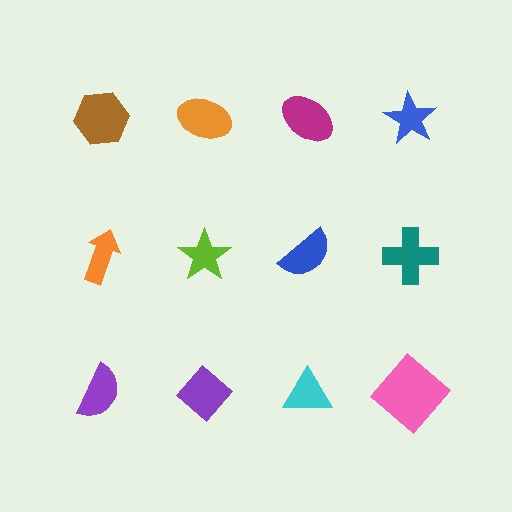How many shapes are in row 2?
4 shapes.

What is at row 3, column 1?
A purple semicircle.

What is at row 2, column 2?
A lime star.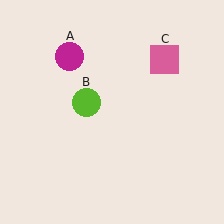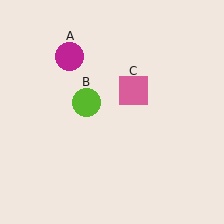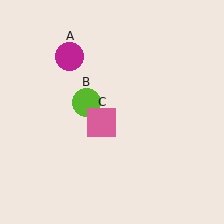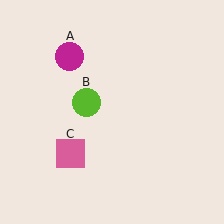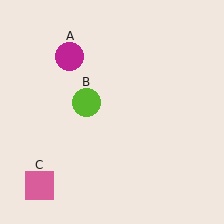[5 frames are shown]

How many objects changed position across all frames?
1 object changed position: pink square (object C).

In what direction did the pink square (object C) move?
The pink square (object C) moved down and to the left.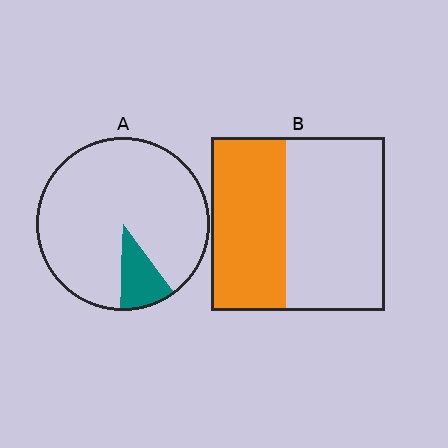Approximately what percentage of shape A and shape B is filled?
A is approximately 10% and B is approximately 45%.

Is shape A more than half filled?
No.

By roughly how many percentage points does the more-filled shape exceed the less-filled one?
By roughly 30 percentage points (B over A).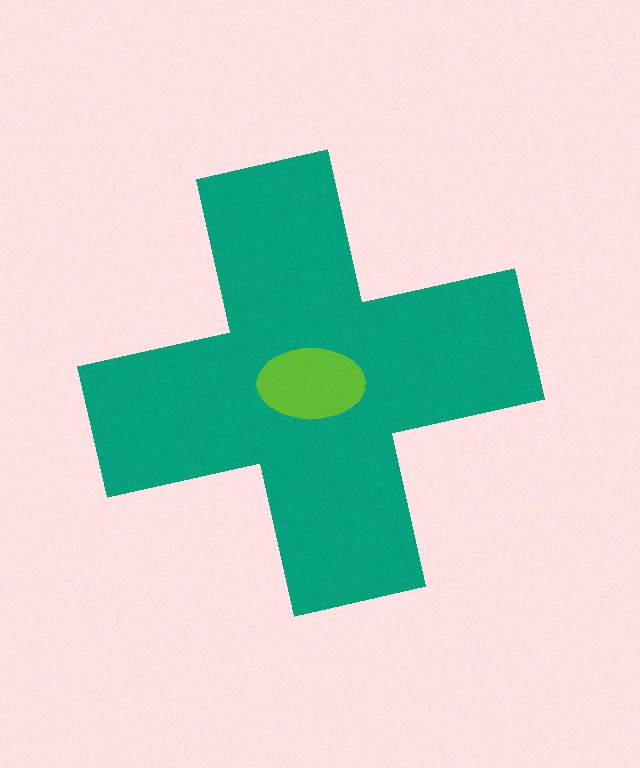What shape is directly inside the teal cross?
The lime ellipse.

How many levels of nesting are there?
2.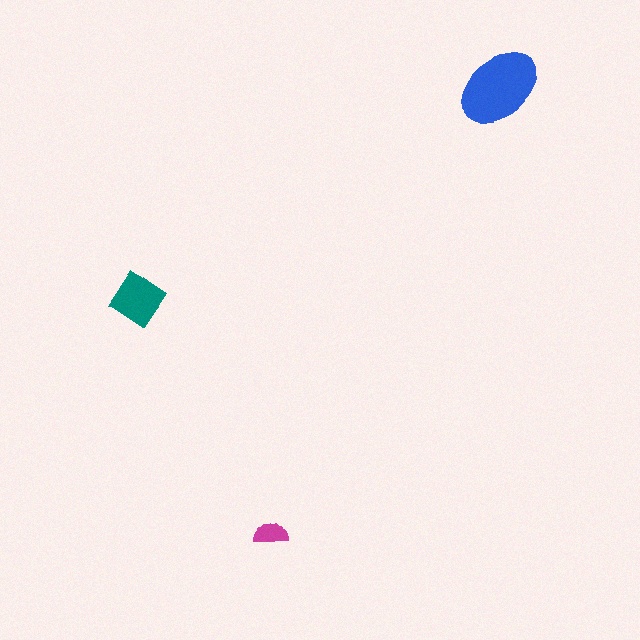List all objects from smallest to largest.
The magenta semicircle, the teal diamond, the blue ellipse.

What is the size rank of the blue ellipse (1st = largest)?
1st.